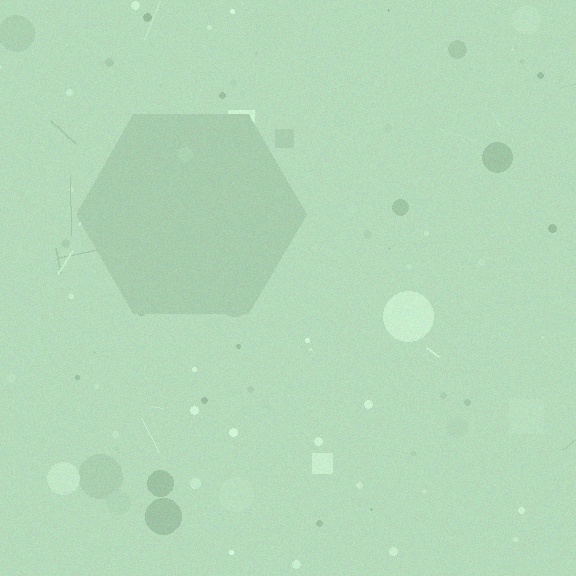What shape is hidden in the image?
A hexagon is hidden in the image.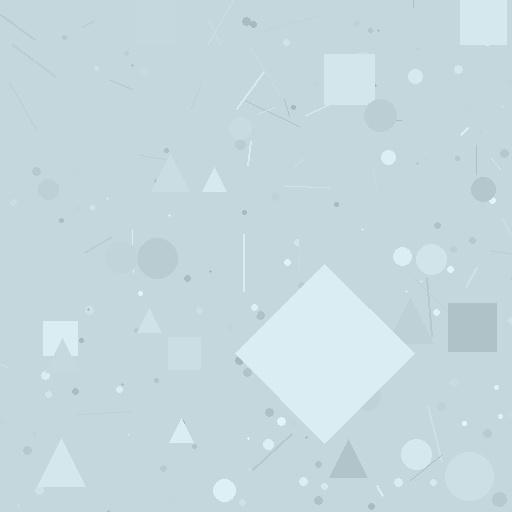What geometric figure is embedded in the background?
A diamond is embedded in the background.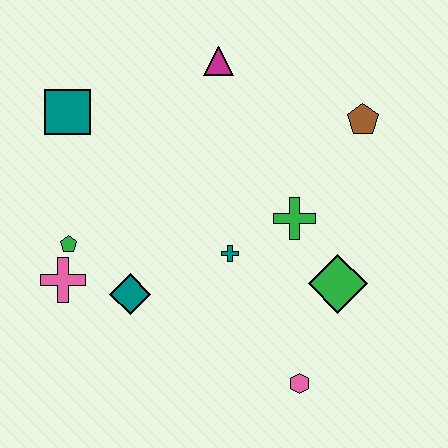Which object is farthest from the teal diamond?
The brown pentagon is farthest from the teal diamond.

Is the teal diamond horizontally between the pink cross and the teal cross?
Yes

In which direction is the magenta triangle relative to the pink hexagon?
The magenta triangle is above the pink hexagon.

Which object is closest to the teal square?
The green pentagon is closest to the teal square.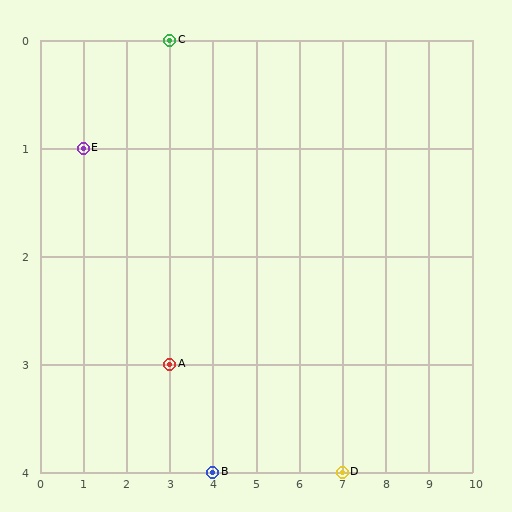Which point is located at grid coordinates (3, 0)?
Point C is at (3, 0).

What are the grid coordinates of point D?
Point D is at grid coordinates (7, 4).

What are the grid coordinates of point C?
Point C is at grid coordinates (3, 0).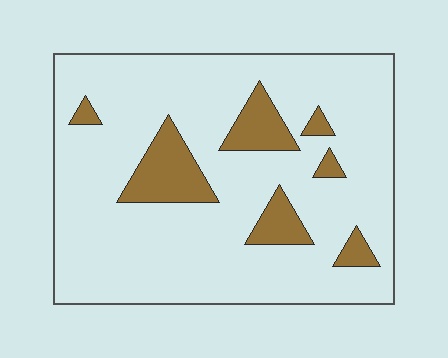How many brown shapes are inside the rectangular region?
7.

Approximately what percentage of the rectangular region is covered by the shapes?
Approximately 15%.